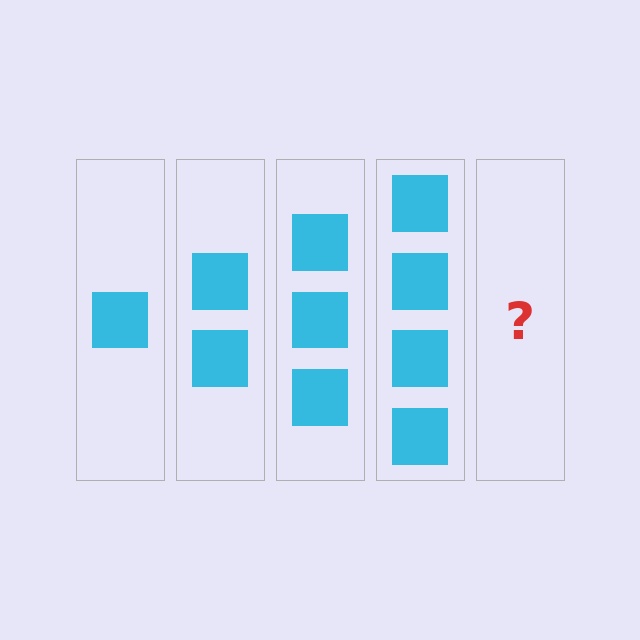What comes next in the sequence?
The next element should be 5 squares.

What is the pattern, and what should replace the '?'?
The pattern is that each step adds one more square. The '?' should be 5 squares.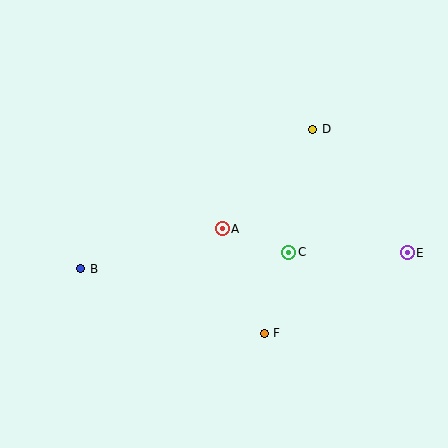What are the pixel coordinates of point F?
Point F is at (264, 333).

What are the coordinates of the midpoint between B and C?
The midpoint between B and C is at (185, 261).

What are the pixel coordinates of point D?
Point D is at (312, 129).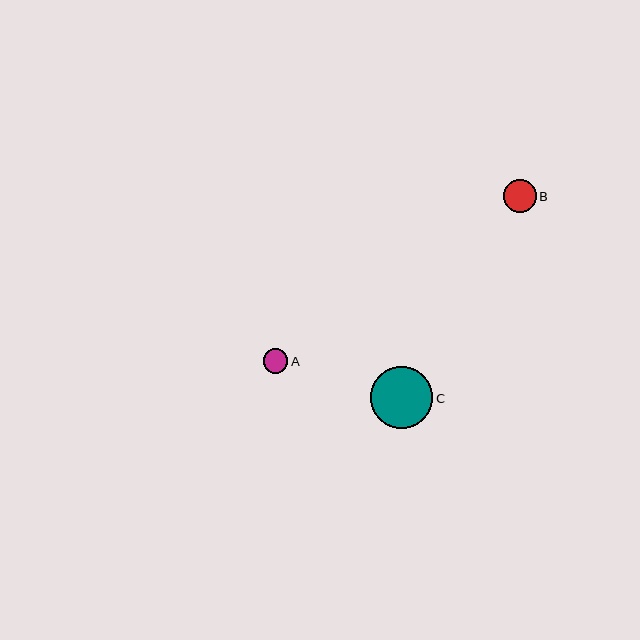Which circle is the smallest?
Circle A is the smallest with a size of approximately 25 pixels.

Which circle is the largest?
Circle C is the largest with a size of approximately 62 pixels.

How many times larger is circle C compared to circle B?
Circle C is approximately 1.9 times the size of circle B.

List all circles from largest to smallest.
From largest to smallest: C, B, A.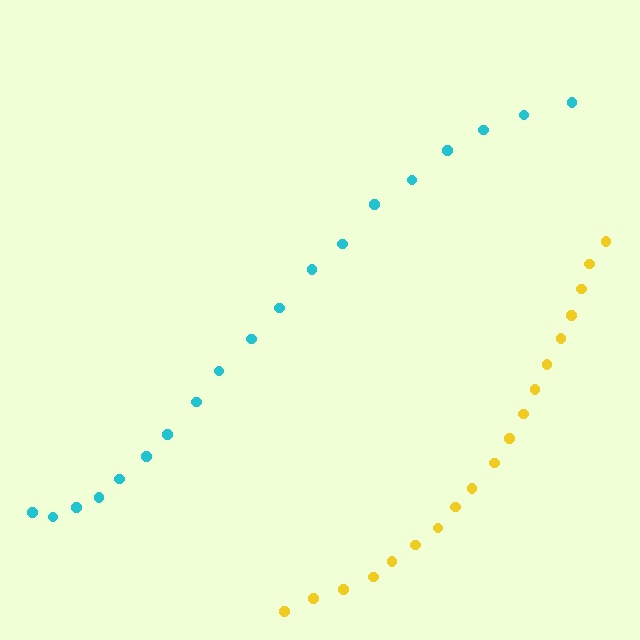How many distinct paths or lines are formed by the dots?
There are 2 distinct paths.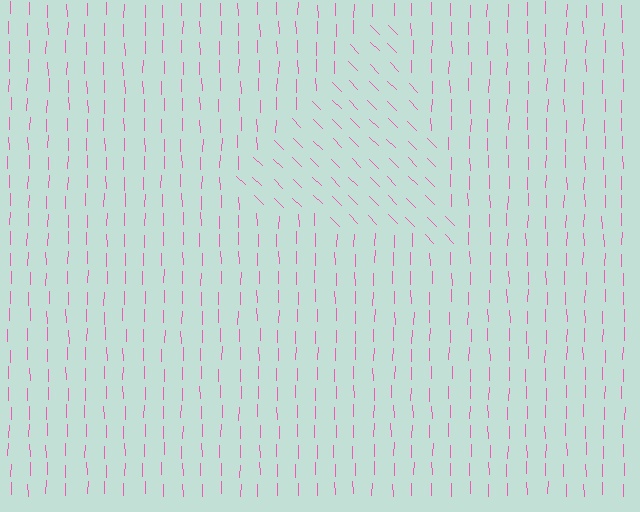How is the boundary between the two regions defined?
The boundary is defined purely by a change in line orientation (approximately 45 degrees difference). All lines are the same color and thickness.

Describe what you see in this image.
The image is filled with small pink line segments. A triangle region in the image has lines oriented differently from the surrounding lines, creating a visible texture boundary.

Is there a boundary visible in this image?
Yes, there is a texture boundary formed by a change in line orientation.